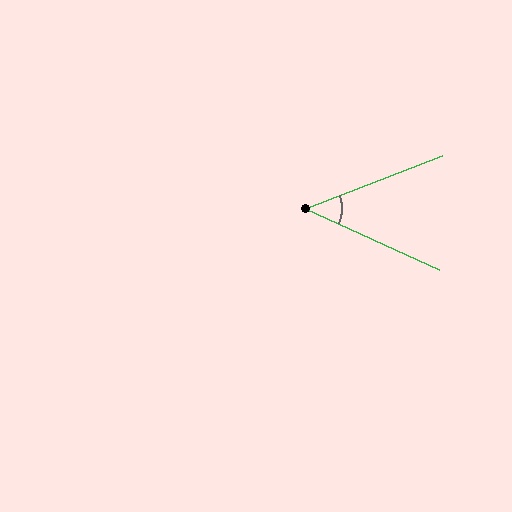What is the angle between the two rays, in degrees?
Approximately 46 degrees.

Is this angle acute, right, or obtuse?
It is acute.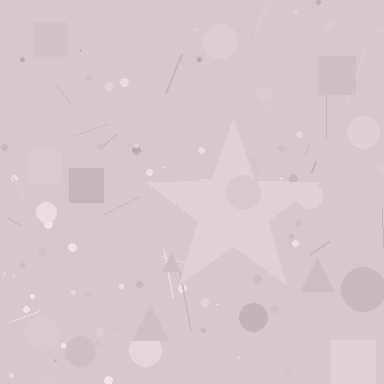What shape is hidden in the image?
A star is hidden in the image.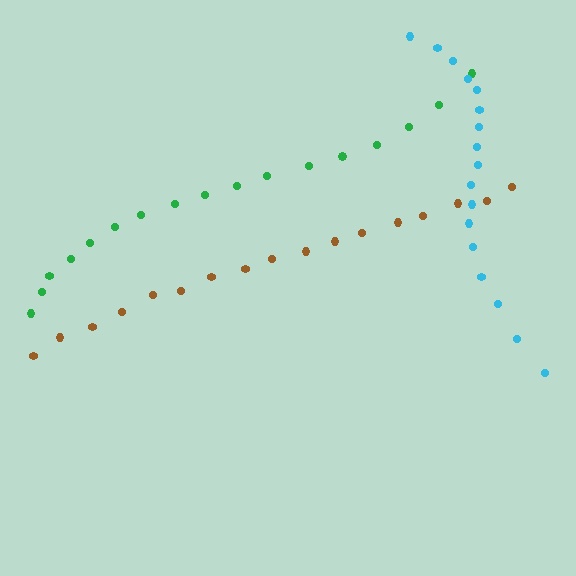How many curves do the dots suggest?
There are 3 distinct paths.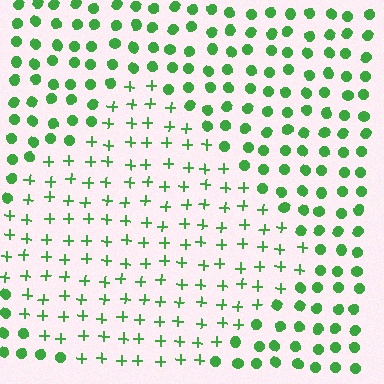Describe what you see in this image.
The image is filled with small green elements arranged in a uniform grid. A diamond-shaped region contains plus signs, while the surrounding area contains circles. The boundary is defined purely by the change in element shape.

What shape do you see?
I see a diamond.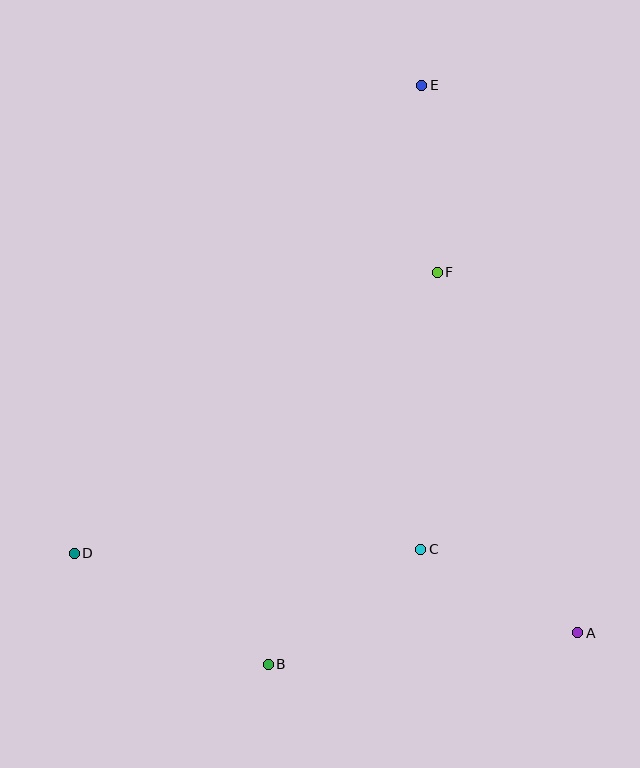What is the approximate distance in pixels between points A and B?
The distance between A and B is approximately 311 pixels.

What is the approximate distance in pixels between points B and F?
The distance between B and F is approximately 427 pixels.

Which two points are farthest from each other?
Points B and E are farthest from each other.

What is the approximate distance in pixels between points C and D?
The distance between C and D is approximately 346 pixels.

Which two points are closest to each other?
Points A and C are closest to each other.